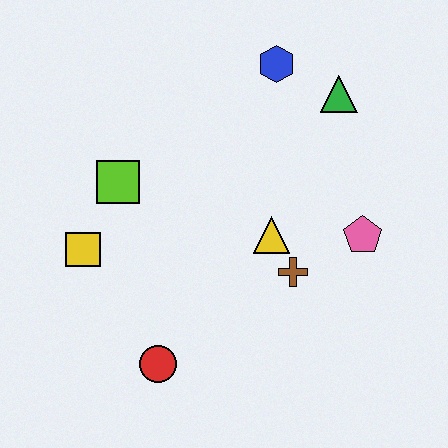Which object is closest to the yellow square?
The lime square is closest to the yellow square.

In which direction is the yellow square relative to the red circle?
The yellow square is above the red circle.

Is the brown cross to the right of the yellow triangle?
Yes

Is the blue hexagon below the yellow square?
No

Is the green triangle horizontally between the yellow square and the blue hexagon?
No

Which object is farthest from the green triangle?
The red circle is farthest from the green triangle.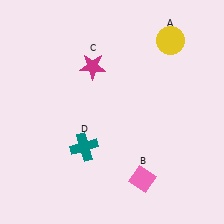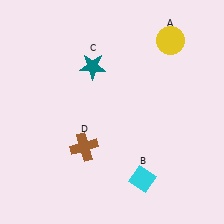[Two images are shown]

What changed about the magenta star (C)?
In Image 1, C is magenta. In Image 2, it changed to teal.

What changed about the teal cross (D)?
In Image 1, D is teal. In Image 2, it changed to brown.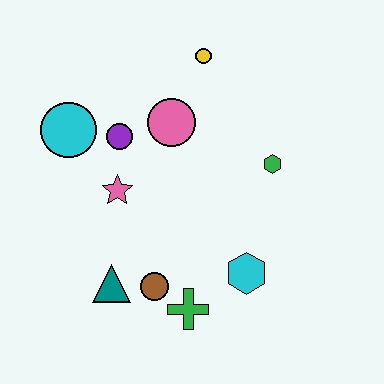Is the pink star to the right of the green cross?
No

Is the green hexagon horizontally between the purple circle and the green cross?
No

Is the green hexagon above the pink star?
Yes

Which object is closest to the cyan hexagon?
The green cross is closest to the cyan hexagon.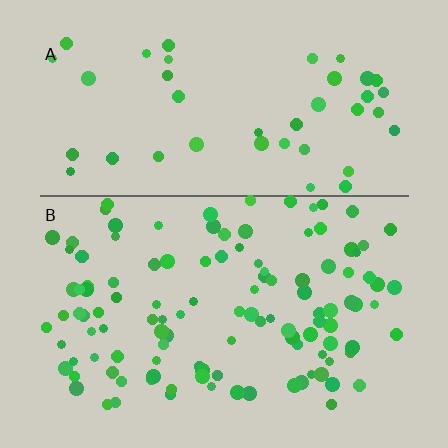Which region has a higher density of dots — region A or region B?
B (the bottom).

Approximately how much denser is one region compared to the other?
Approximately 2.6× — region B over region A.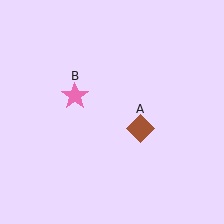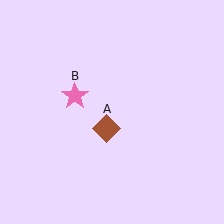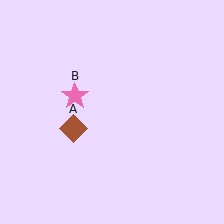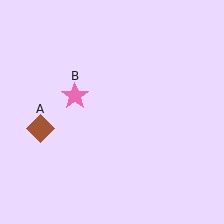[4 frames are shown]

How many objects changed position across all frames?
1 object changed position: brown diamond (object A).